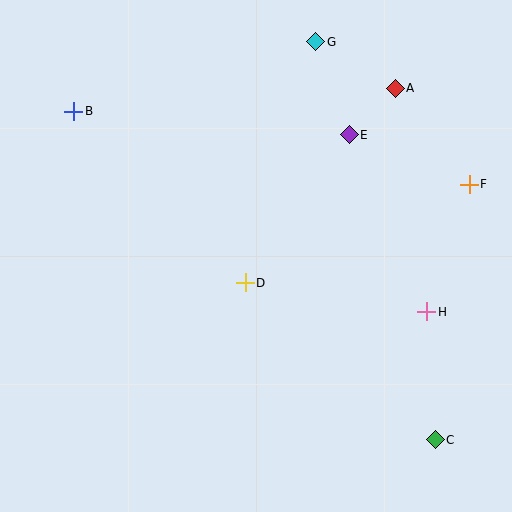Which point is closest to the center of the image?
Point D at (245, 283) is closest to the center.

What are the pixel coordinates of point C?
Point C is at (435, 440).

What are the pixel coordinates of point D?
Point D is at (245, 283).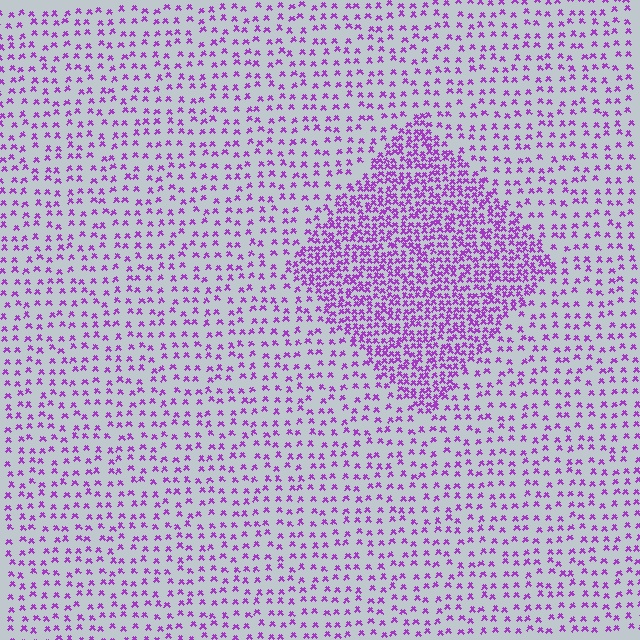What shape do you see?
I see a diamond.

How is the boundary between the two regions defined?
The boundary is defined by a change in element density (approximately 2.4x ratio). All elements are the same color, size, and shape.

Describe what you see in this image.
The image contains small purple elements arranged at two different densities. A diamond-shaped region is visible where the elements are more densely packed than the surrounding area.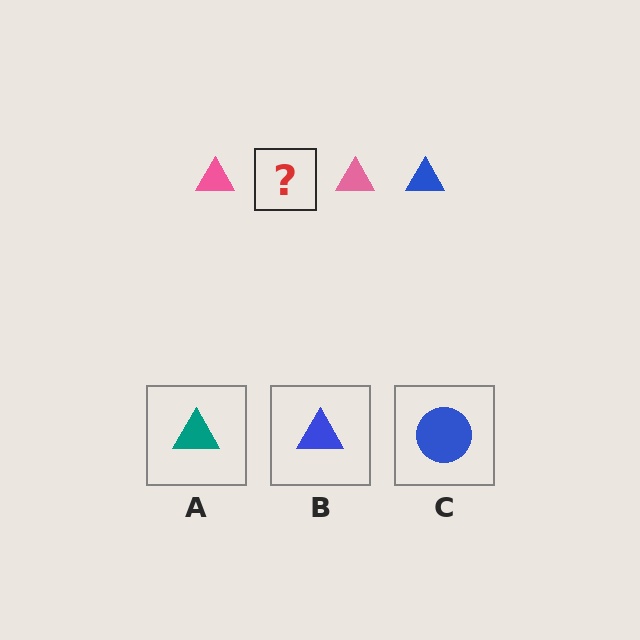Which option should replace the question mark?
Option B.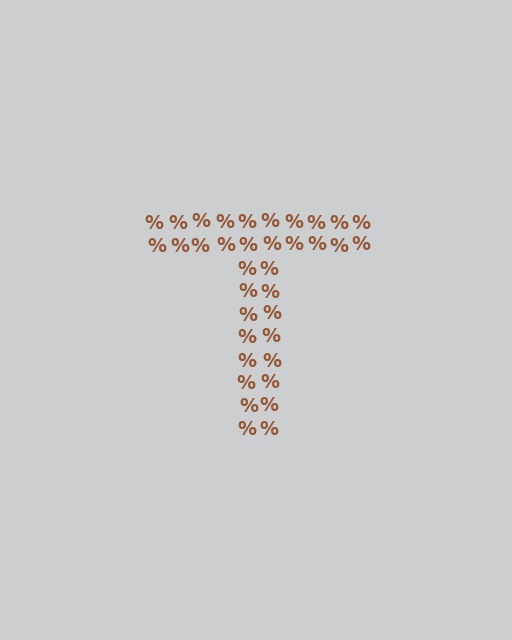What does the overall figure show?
The overall figure shows the letter T.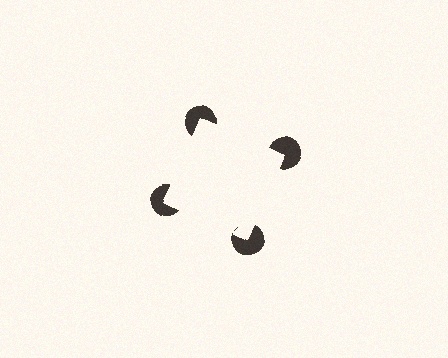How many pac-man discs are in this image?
There are 4 — one at each vertex of the illusory square.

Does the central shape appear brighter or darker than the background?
It typically appears slightly brighter than the background, even though no actual brightness change is drawn.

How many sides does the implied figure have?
4 sides.